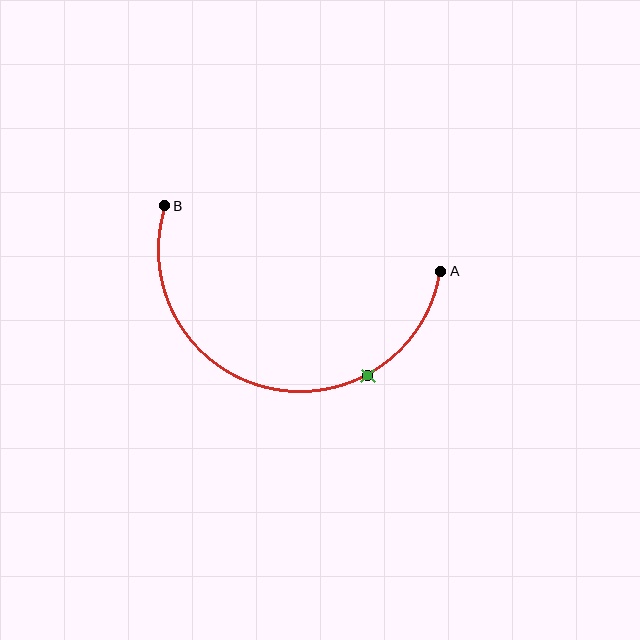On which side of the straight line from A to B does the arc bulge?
The arc bulges below the straight line connecting A and B.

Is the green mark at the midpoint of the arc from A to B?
No. The green mark lies on the arc but is closer to endpoint A. The arc midpoint would be at the point on the curve equidistant along the arc from both A and B.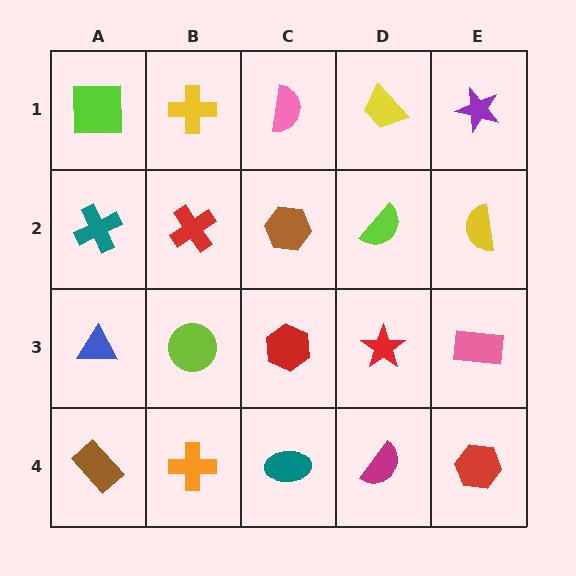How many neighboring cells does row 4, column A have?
2.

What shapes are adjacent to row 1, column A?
A teal cross (row 2, column A), a yellow cross (row 1, column B).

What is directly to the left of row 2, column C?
A red cross.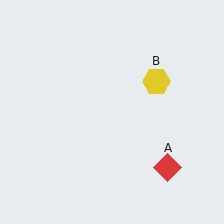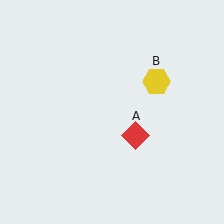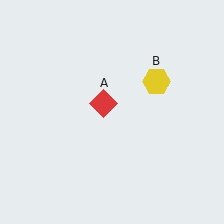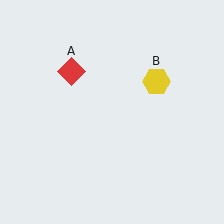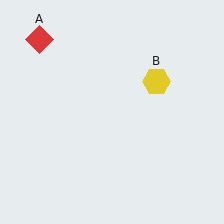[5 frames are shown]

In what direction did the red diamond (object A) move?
The red diamond (object A) moved up and to the left.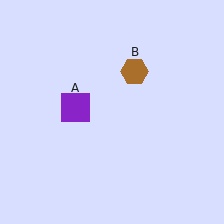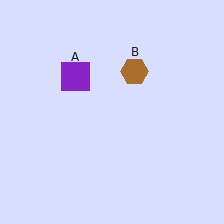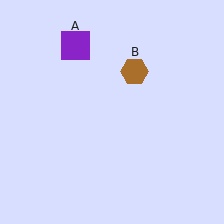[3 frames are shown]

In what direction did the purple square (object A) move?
The purple square (object A) moved up.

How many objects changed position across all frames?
1 object changed position: purple square (object A).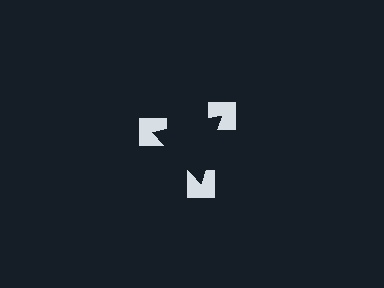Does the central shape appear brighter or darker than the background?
It typically appears slightly darker than the background, even though no actual brightness change is drawn.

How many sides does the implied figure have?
3 sides.